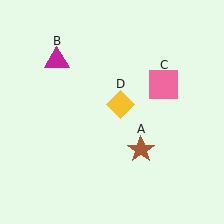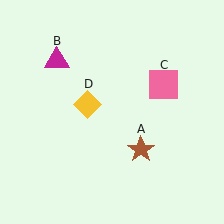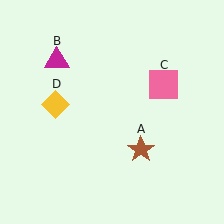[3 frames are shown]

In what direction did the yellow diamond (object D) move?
The yellow diamond (object D) moved left.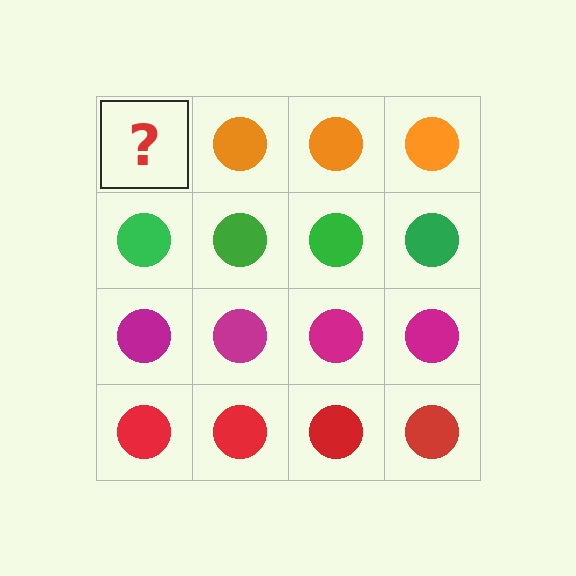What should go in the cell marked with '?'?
The missing cell should contain an orange circle.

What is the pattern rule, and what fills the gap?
The rule is that each row has a consistent color. The gap should be filled with an orange circle.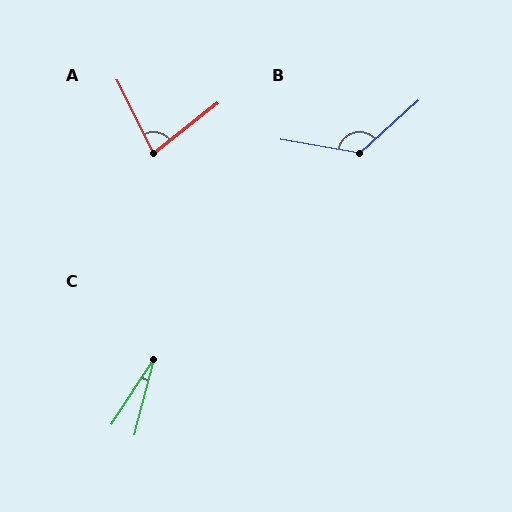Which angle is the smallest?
C, at approximately 18 degrees.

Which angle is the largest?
B, at approximately 129 degrees.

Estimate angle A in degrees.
Approximately 78 degrees.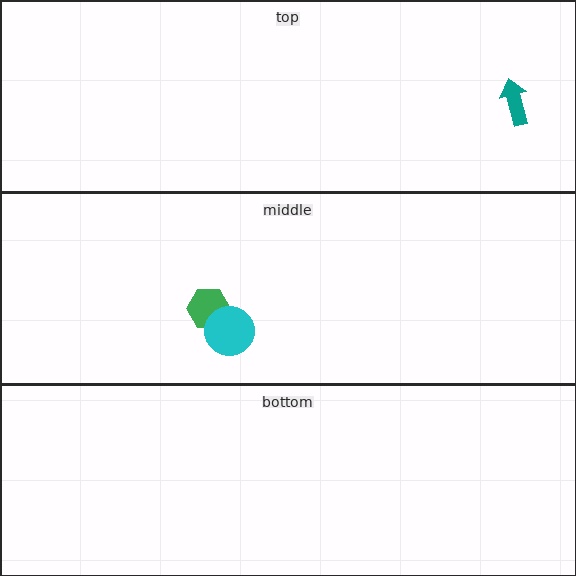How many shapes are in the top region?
1.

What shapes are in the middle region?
The green hexagon, the cyan circle.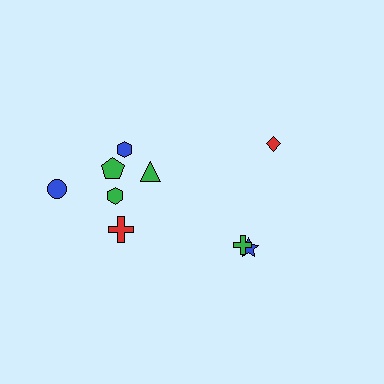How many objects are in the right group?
There are 3 objects.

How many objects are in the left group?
There are 6 objects.